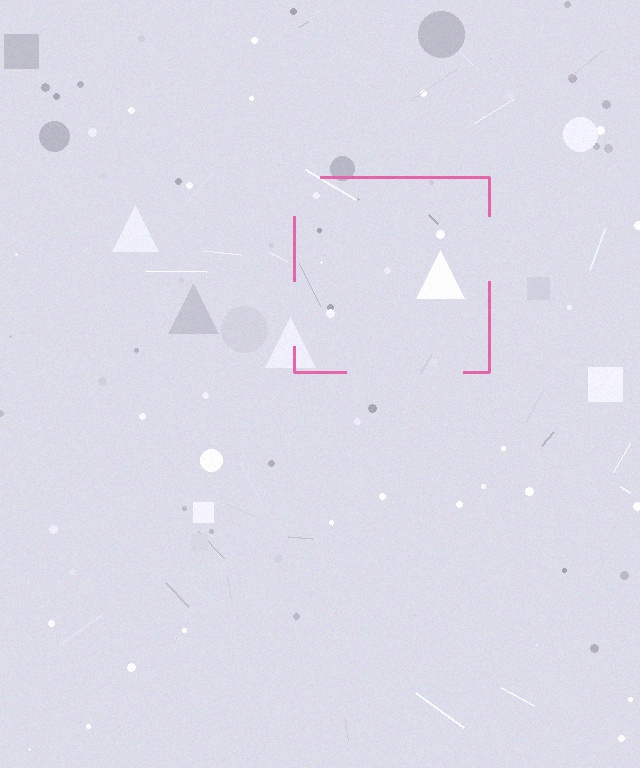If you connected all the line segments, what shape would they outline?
They would outline a square.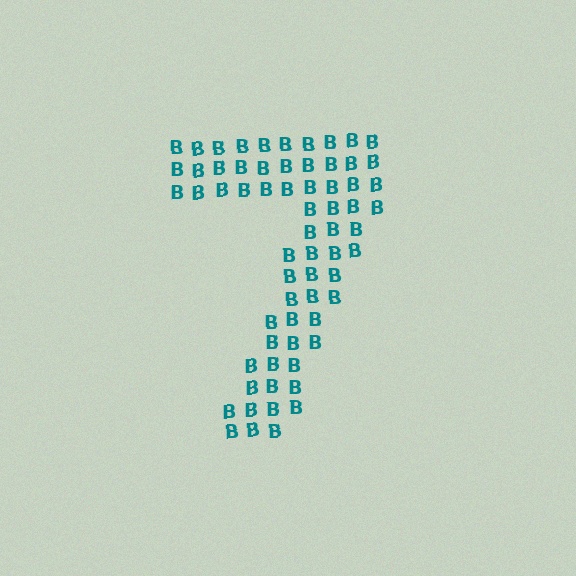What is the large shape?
The large shape is the digit 7.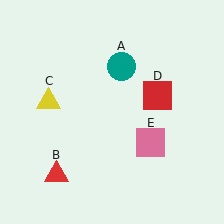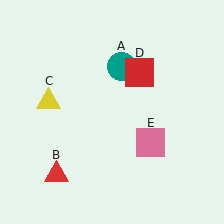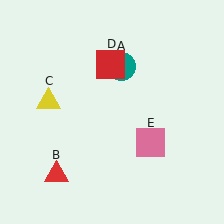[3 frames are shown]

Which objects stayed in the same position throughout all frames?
Teal circle (object A) and red triangle (object B) and yellow triangle (object C) and pink square (object E) remained stationary.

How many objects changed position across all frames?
1 object changed position: red square (object D).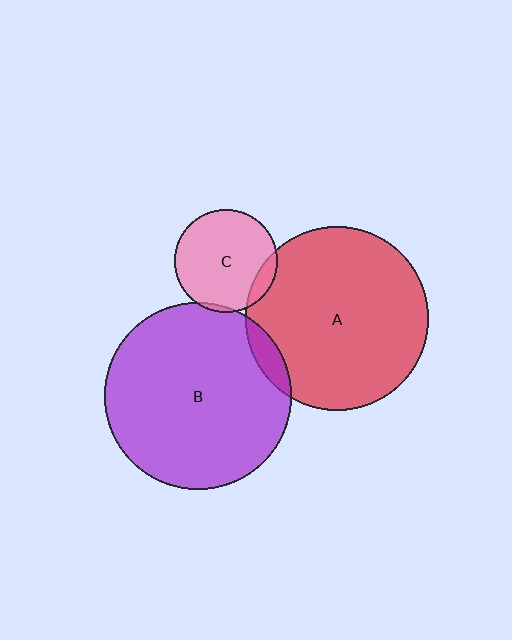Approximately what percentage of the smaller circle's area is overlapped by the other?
Approximately 5%.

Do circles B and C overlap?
Yes.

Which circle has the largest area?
Circle B (purple).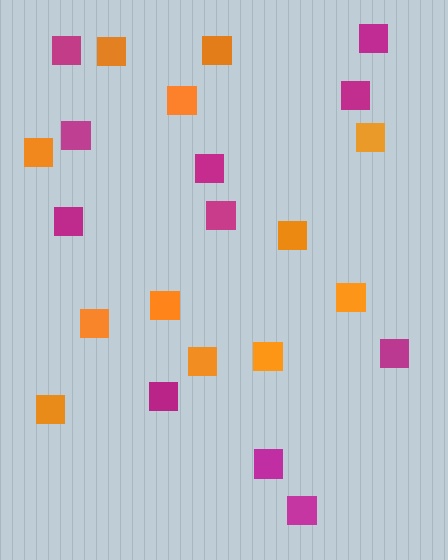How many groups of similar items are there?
There are 2 groups: one group of magenta squares (11) and one group of orange squares (12).